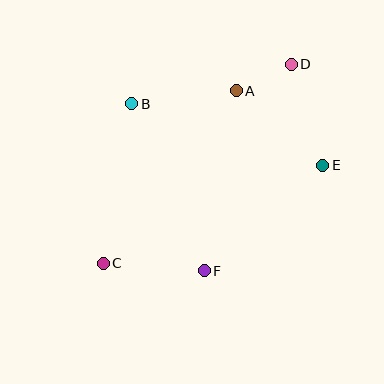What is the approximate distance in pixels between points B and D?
The distance between B and D is approximately 165 pixels.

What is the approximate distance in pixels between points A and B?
The distance between A and B is approximately 105 pixels.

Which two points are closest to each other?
Points A and D are closest to each other.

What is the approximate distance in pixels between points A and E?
The distance between A and E is approximately 114 pixels.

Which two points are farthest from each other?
Points C and D are farthest from each other.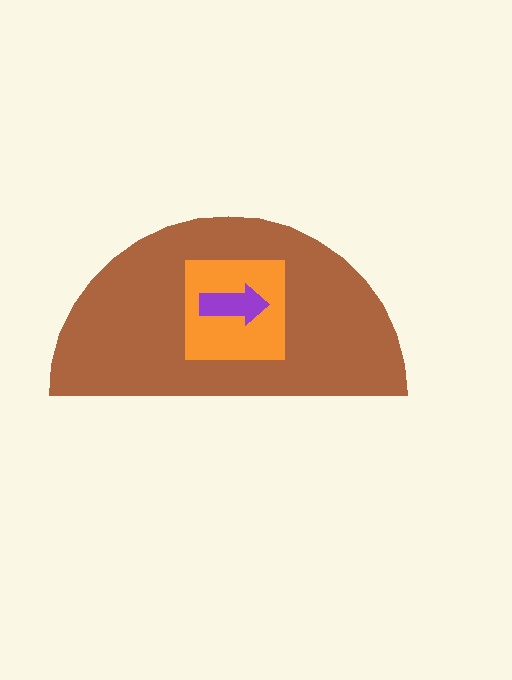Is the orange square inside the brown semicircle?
Yes.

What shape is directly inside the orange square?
The purple arrow.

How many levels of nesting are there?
3.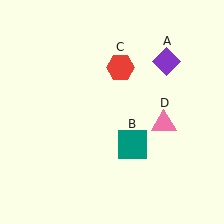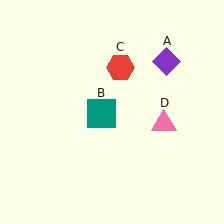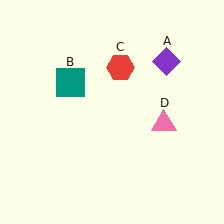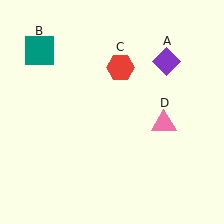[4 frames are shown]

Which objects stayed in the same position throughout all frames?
Purple diamond (object A) and red hexagon (object C) and pink triangle (object D) remained stationary.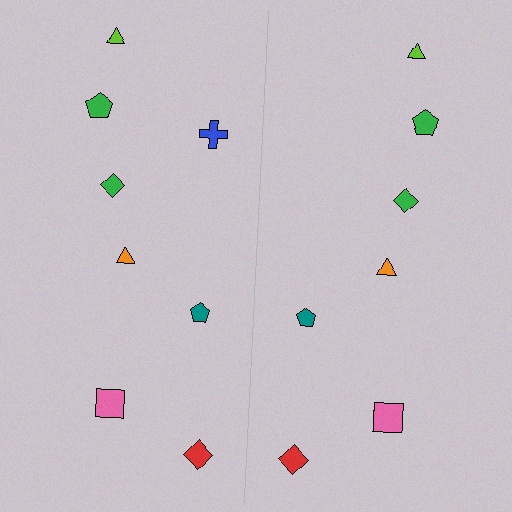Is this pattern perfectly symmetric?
No, the pattern is not perfectly symmetric. A blue cross is missing from the right side.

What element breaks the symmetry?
A blue cross is missing from the right side.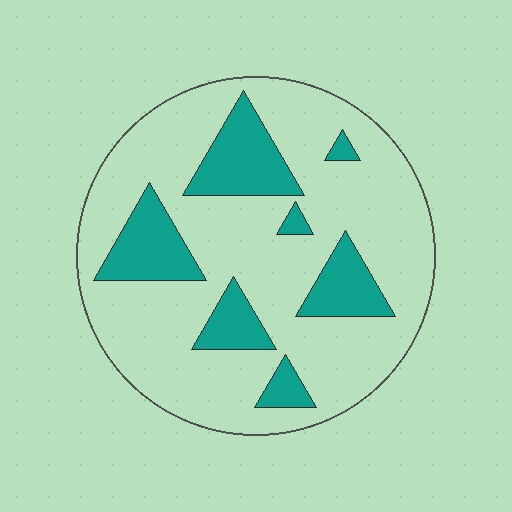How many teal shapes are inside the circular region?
7.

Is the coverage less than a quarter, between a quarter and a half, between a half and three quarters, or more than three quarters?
Less than a quarter.